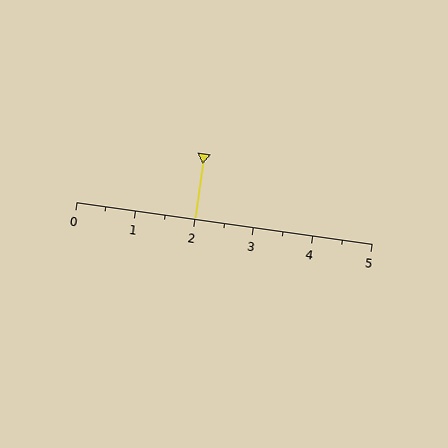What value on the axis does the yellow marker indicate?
The marker indicates approximately 2.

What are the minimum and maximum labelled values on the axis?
The axis runs from 0 to 5.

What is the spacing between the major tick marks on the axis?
The major ticks are spaced 1 apart.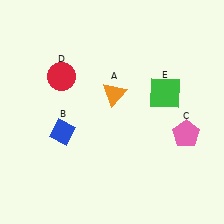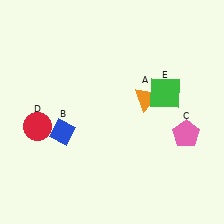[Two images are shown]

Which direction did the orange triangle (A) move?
The orange triangle (A) moved right.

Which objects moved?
The objects that moved are: the orange triangle (A), the red circle (D).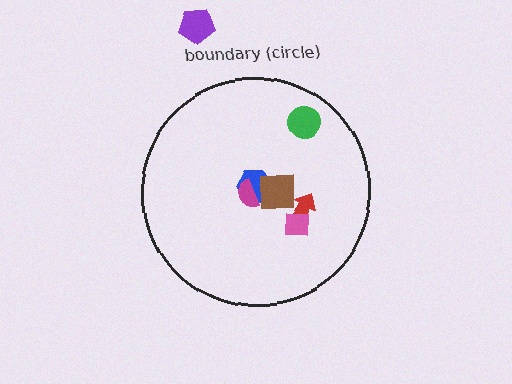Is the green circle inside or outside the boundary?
Inside.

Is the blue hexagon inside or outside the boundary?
Inside.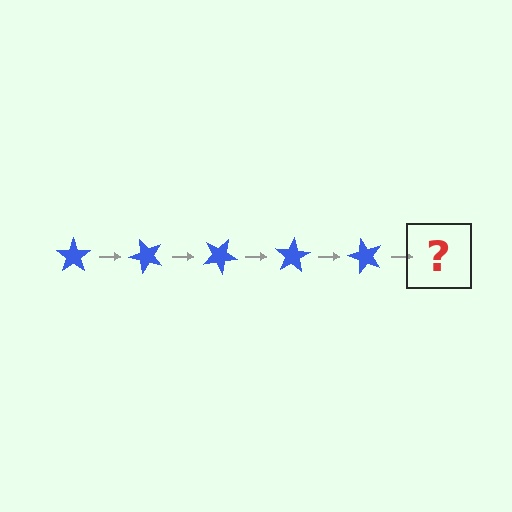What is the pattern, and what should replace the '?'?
The pattern is that the star rotates 50 degrees each step. The '?' should be a blue star rotated 250 degrees.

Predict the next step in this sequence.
The next step is a blue star rotated 250 degrees.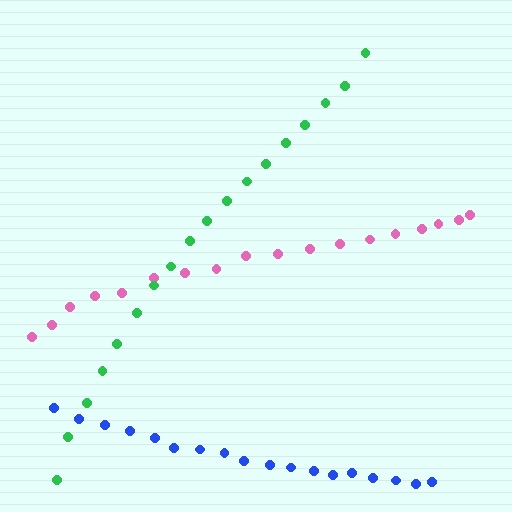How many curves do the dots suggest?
There are 3 distinct paths.